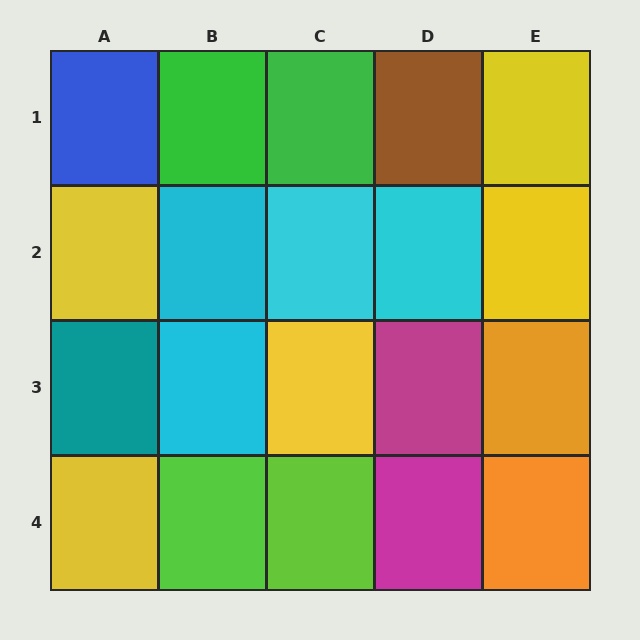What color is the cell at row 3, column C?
Yellow.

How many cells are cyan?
4 cells are cyan.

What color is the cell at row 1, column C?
Green.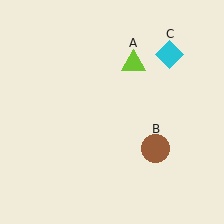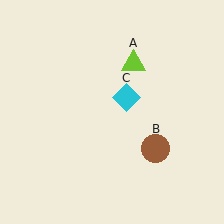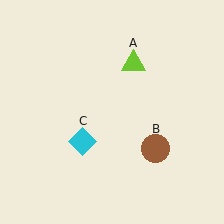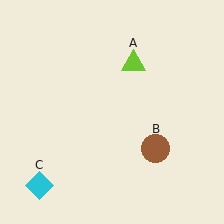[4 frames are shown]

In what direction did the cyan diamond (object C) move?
The cyan diamond (object C) moved down and to the left.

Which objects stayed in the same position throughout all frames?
Lime triangle (object A) and brown circle (object B) remained stationary.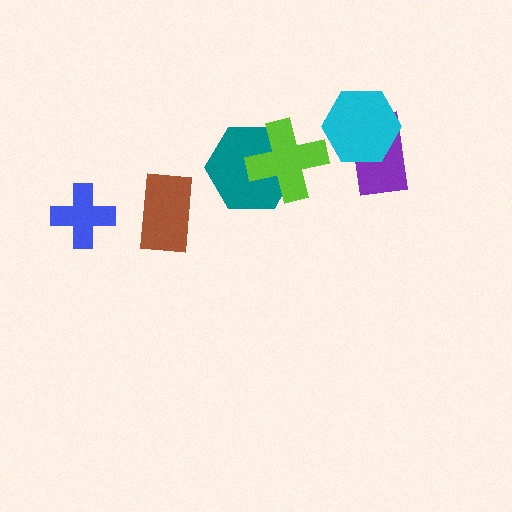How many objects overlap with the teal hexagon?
1 object overlaps with the teal hexagon.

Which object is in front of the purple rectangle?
The cyan hexagon is in front of the purple rectangle.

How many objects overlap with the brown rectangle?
0 objects overlap with the brown rectangle.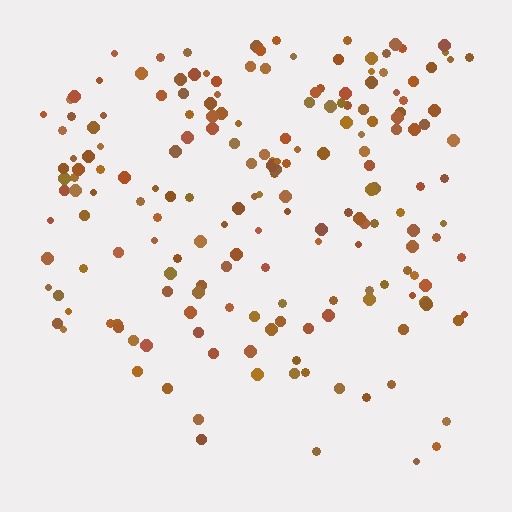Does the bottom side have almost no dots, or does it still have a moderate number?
Still a moderate number, just noticeably fewer than the top.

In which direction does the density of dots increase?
From bottom to top, with the top side densest.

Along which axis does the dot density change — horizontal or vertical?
Vertical.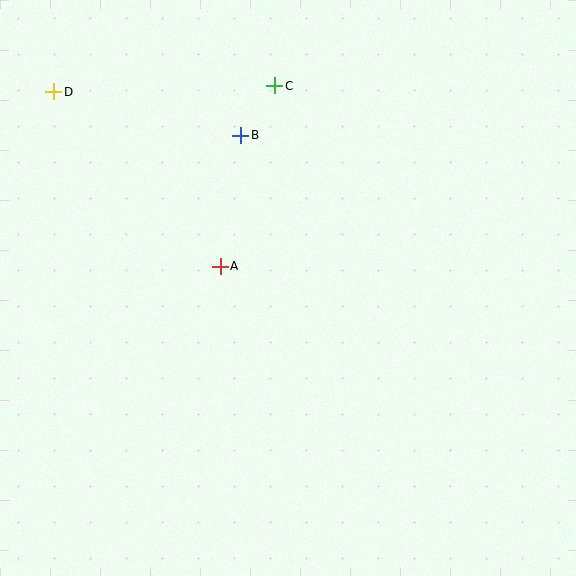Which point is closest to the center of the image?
Point A at (220, 266) is closest to the center.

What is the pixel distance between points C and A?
The distance between C and A is 189 pixels.